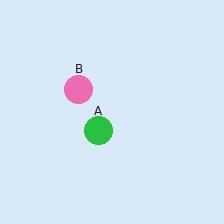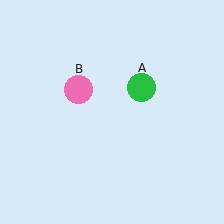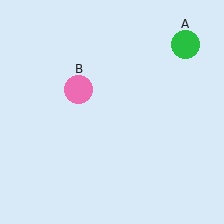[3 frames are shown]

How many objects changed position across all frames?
1 object changed position: green circle (object A).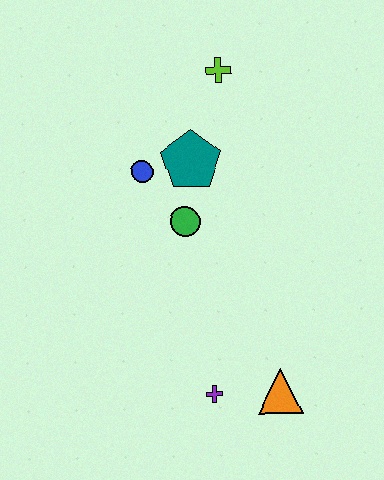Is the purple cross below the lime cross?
Yes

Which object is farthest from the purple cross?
The lime cross is farthest from the purple cross.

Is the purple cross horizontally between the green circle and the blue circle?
No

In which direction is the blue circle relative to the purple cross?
The blue circle is above the purple cross.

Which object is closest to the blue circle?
The teal pentagon is closest to the blue circle.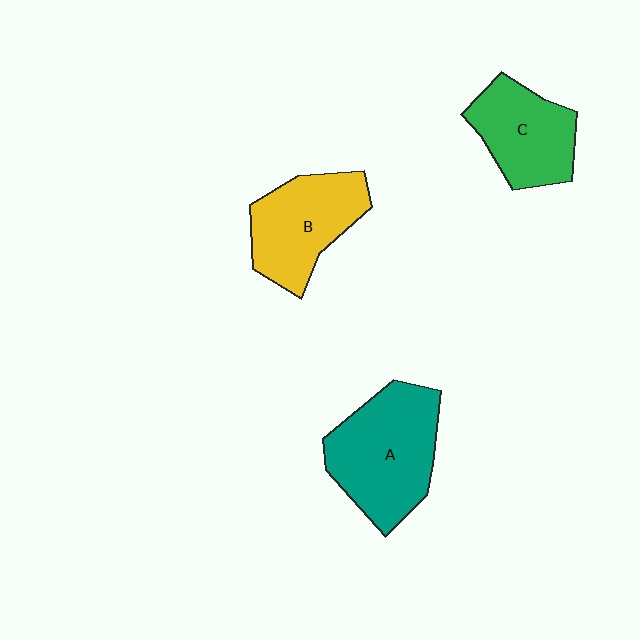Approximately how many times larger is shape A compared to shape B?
Approximately 1.2 times.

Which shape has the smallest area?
Shape C (green).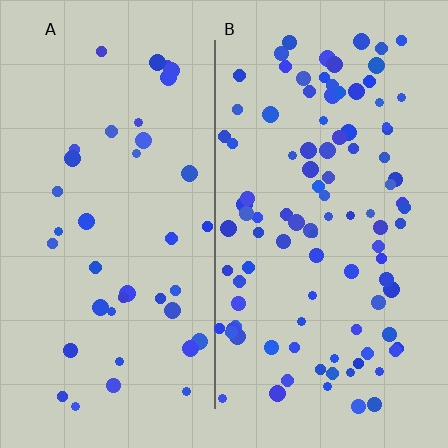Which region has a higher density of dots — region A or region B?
B (the right).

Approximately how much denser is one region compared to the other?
Approximately 2.5× — region B over region A.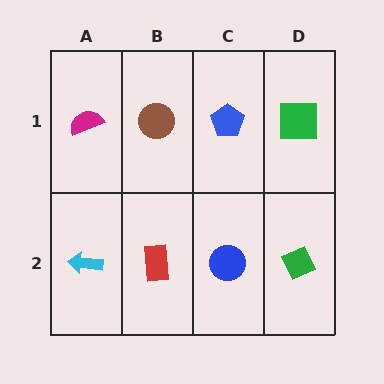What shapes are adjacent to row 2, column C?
A blue pentagon (row 1, column C), a red rectangle (row 2, column B), a green diamond (row 2, column D).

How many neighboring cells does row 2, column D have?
2.